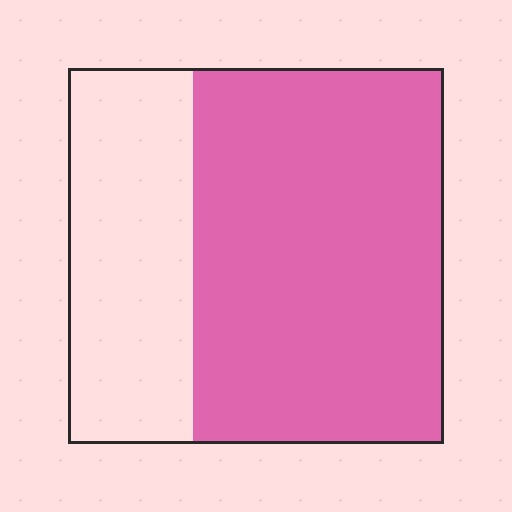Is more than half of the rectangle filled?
Yes.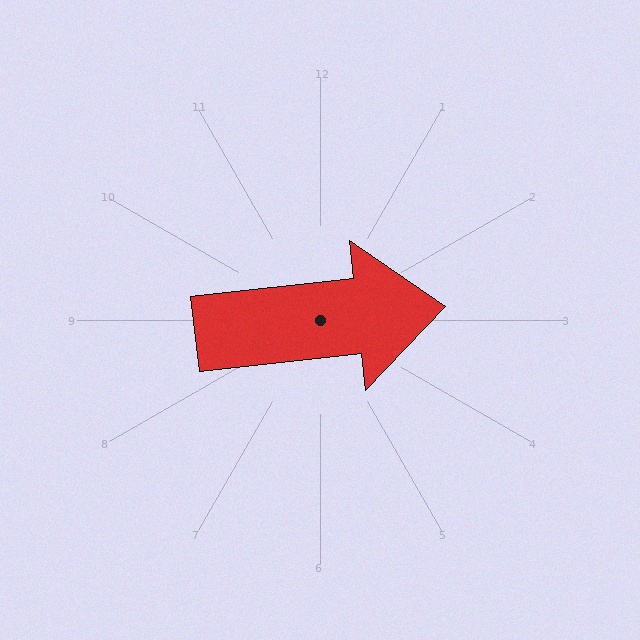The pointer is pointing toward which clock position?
Roughly 3 o'clock.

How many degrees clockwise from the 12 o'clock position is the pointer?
Approximately 84 degrees.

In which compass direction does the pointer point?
East.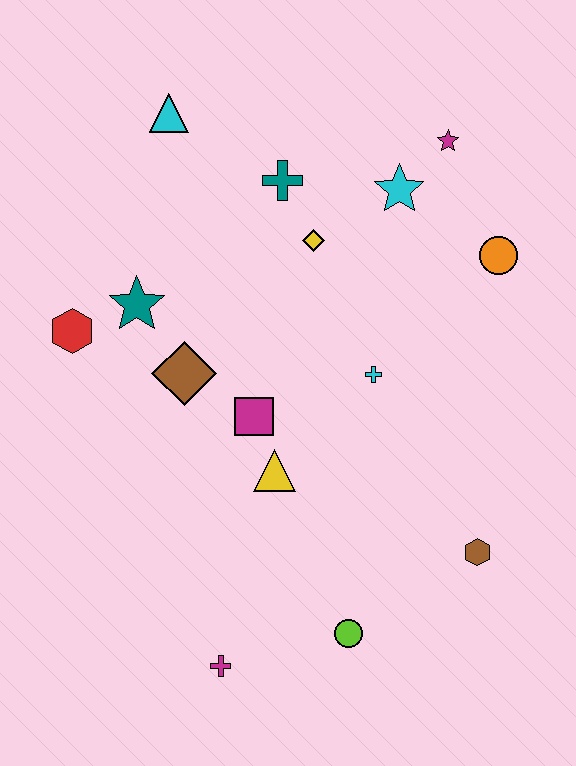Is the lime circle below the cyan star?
Yes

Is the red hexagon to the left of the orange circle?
Yes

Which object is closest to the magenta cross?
The lime circle is closest to the magenta cross.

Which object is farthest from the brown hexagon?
The cyan triangle is farthest from the brown hexagon.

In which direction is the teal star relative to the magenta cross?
The teal star is above the magenta cross.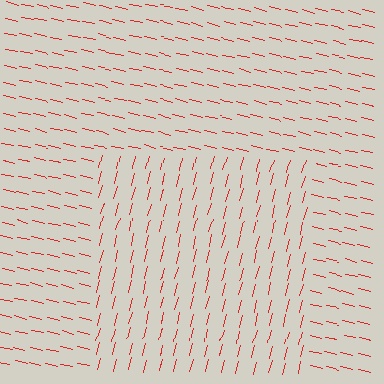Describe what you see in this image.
The image is filled with small red line segments. A rectangle region in the image has lines oriented differently from the surrounding lines, creating a visible texture boundary.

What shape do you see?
I see a rectangle.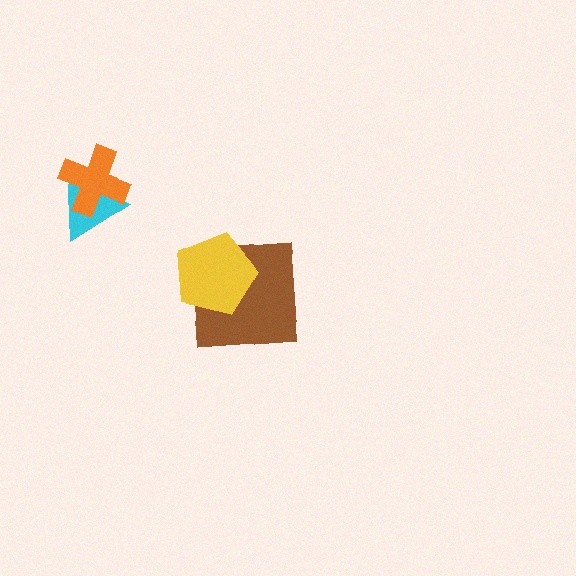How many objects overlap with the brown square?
1 object overlaps with the brown square.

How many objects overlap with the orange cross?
1 object overlaps with the orange cross.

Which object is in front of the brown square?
The yellow pentagon is in front of the brown square.